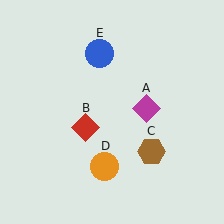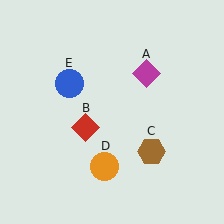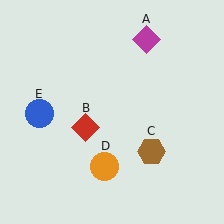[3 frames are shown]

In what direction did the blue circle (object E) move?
The blue circle (object E) moved down and to the left.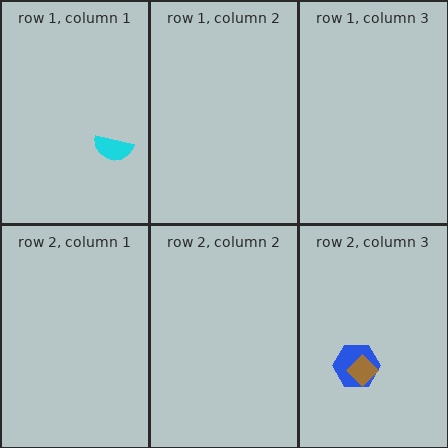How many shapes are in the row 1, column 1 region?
1.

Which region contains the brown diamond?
The row 2, column 3 region.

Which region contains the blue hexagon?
The row 2, column 3 region.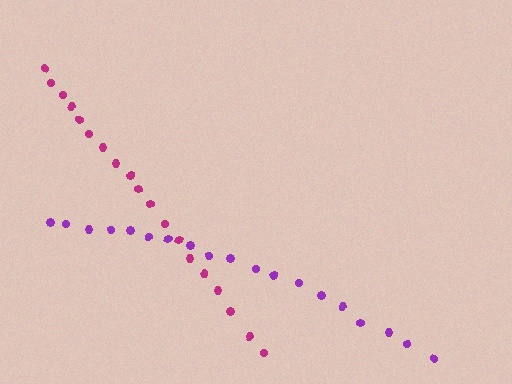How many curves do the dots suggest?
There are 2 distinct paths.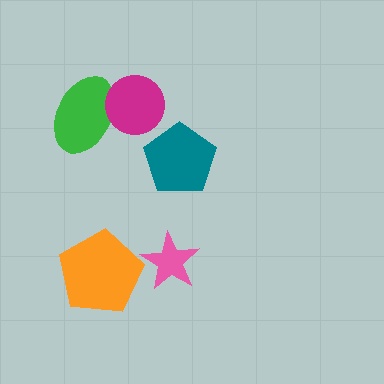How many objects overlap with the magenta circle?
1 object overlaps with the magenta circle.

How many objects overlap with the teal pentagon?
0 objects overlap with the teal pentagon.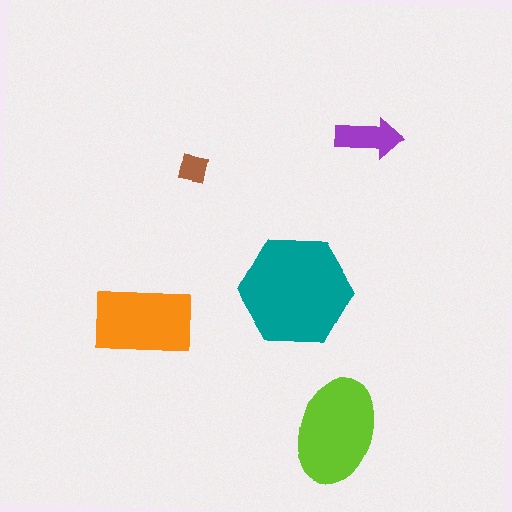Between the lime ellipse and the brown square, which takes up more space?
The lime ellipse.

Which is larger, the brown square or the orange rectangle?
The orange rectangle.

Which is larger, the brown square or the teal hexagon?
The teal hexagon.